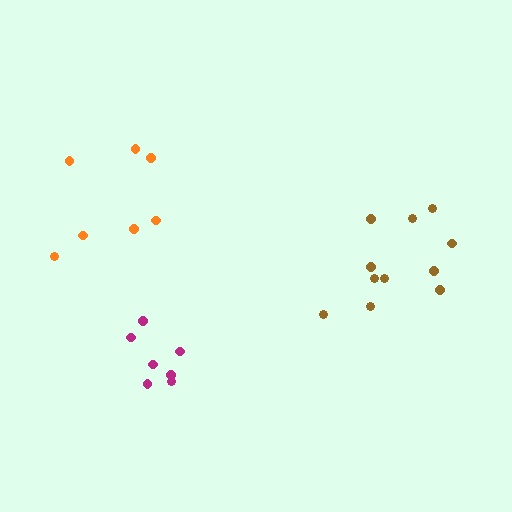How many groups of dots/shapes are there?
There are 3 groups.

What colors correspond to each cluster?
The clusters are colored: magenta, orange, brown.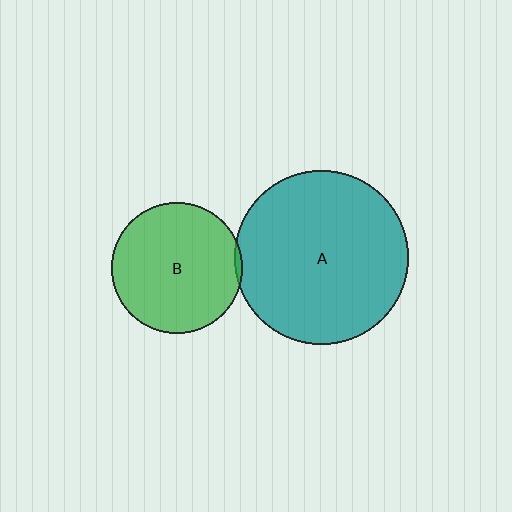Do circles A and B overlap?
Yes.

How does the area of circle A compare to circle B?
Approximately 1.8 times.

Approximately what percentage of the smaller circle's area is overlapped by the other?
Approximately 5%.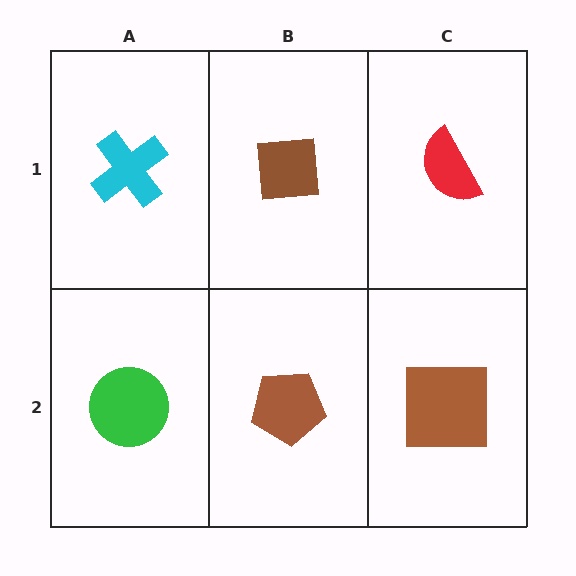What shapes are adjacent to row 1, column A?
A green circle (row 2, column A), a brown square (row 1, column B).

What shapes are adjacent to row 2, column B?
A brown square (row 1, column B), a green circle (row 2, column A), a brown square (row 2, column C).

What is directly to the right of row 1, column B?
A red semicircle.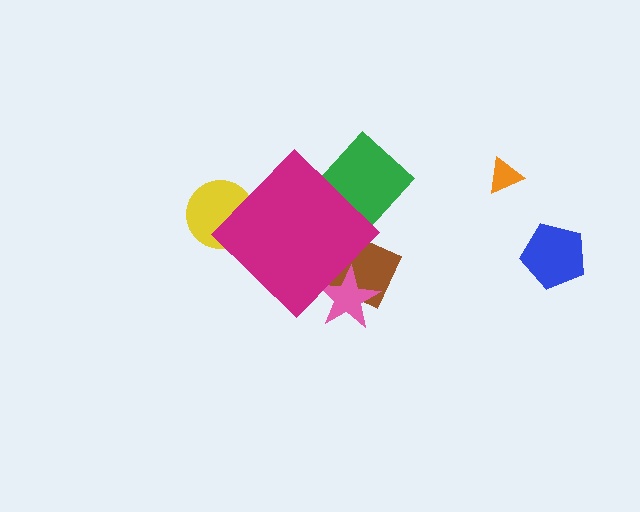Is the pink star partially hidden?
Yes, the pink star is partially hidden behind the magenta diamond.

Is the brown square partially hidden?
Yes, the brown square is partially hidden behind the magenta diamond.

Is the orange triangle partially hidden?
No, the orange triangle is fully visible.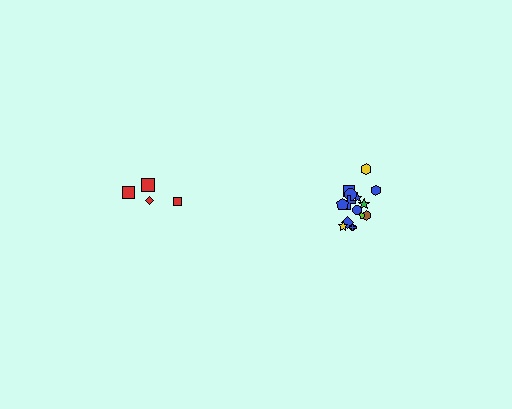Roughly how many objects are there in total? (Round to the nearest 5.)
Roughly 20 objects in total.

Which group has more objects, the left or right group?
The right group.